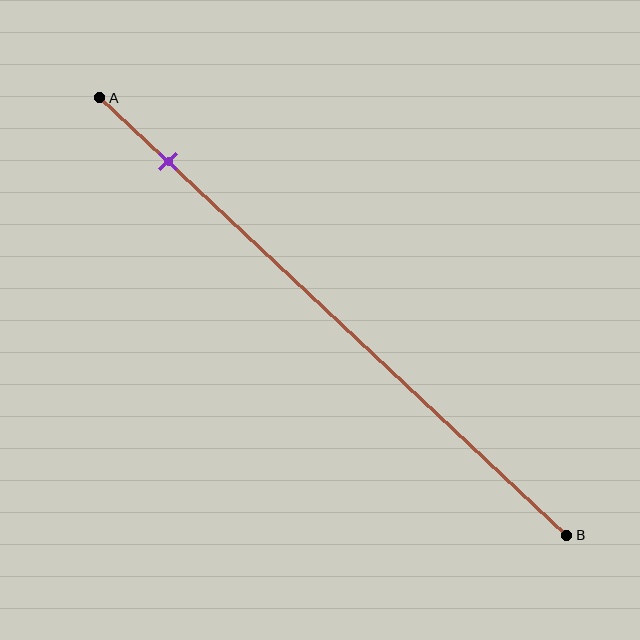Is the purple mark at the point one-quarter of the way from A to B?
No, the mark is at about 15% from A, not at the 25% one-quarter point.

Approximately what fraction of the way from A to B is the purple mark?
The purple mark is approximately 15% of the way from A to B.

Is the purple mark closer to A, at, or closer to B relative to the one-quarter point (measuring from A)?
The purple mark is closer to point A than the one-quarter point of segment AB.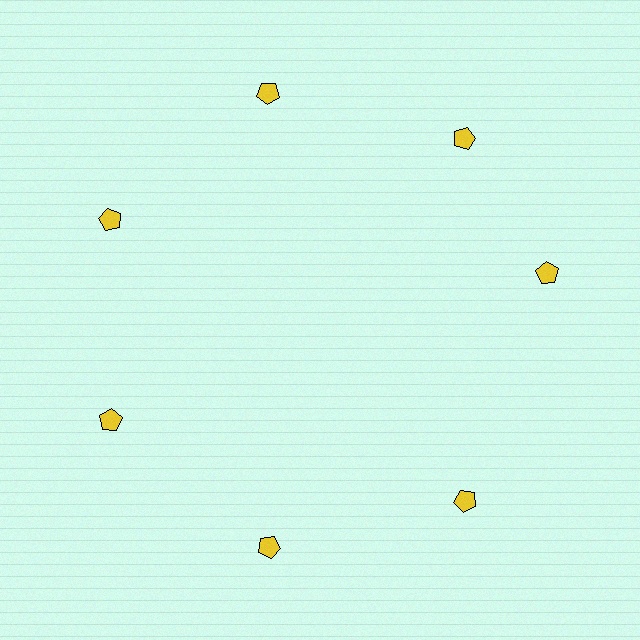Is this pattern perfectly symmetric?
No. The 7 yellow pentagons are arranged in a ring, but one element near the 3 o'clock position is rotated out of alignment along the ring, breaking the 7-fold rotational symmetry.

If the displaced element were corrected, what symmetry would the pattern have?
It would have 7-fold rotational symmetry — the pattern would map onto itself every 51 degrees.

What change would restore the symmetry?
The symmetry would be restored by rotating it back into even spacing with its neighbors so that all 7 pentagons sit at equal angles and equal distance from the center.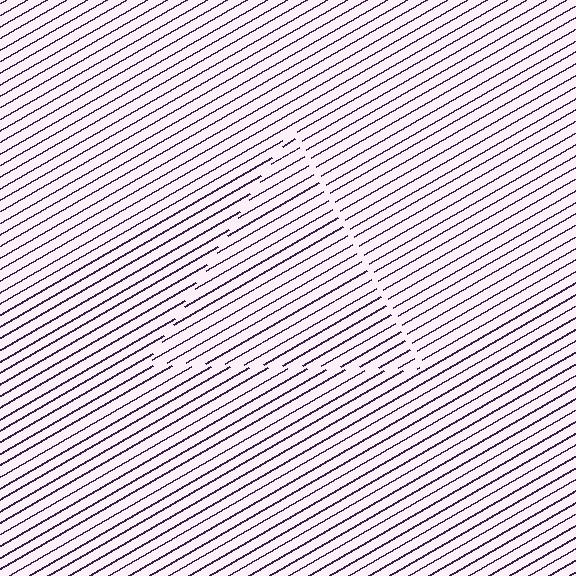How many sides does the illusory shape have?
3 sides — the line-ends trace a triangle.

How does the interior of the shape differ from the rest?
The interior of the shape contains the same grating, shifted by half a period — the contour is defined by the phase discontinuity where line-ends from the inner and outer gratings abut.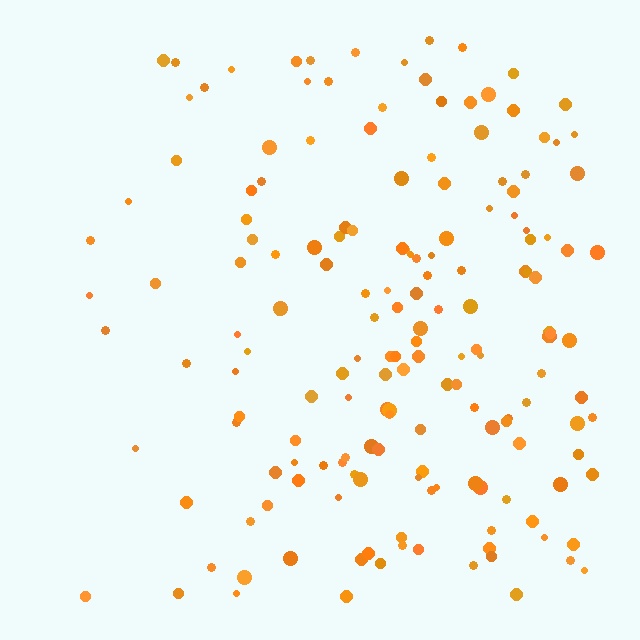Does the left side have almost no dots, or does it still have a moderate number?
Still a moderate number, just noticeably fewer than the right.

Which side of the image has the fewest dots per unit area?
The left.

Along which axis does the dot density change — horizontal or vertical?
Horizontal.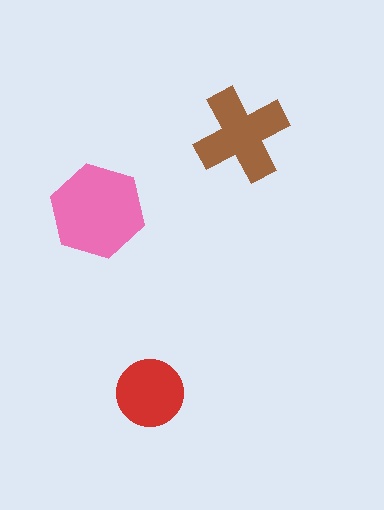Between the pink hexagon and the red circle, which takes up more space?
The pink hexagon.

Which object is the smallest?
The red circle.